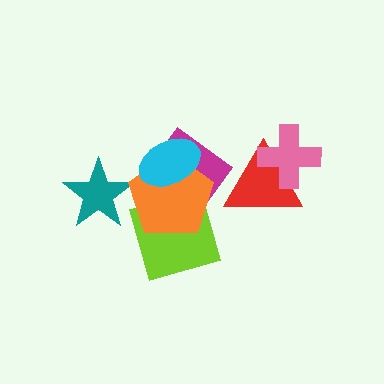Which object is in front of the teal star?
The orange pentagon is in front of the teal star.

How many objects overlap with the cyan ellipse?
2 objects overlap with the cyan ellipse.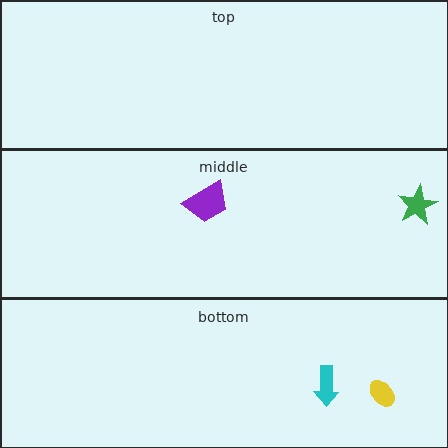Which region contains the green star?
The middle region.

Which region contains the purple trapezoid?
The middle region.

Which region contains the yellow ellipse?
The bottom region.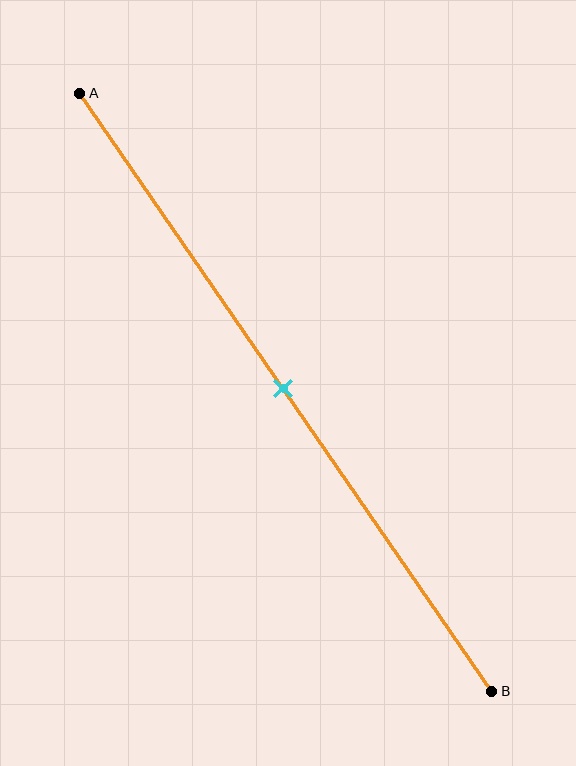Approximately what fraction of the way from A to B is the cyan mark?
The cyan mark is approximately 50% of the way from A to B.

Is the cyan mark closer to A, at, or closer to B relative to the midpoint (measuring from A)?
The cyan mark is approximately at the midpoint of segment AB.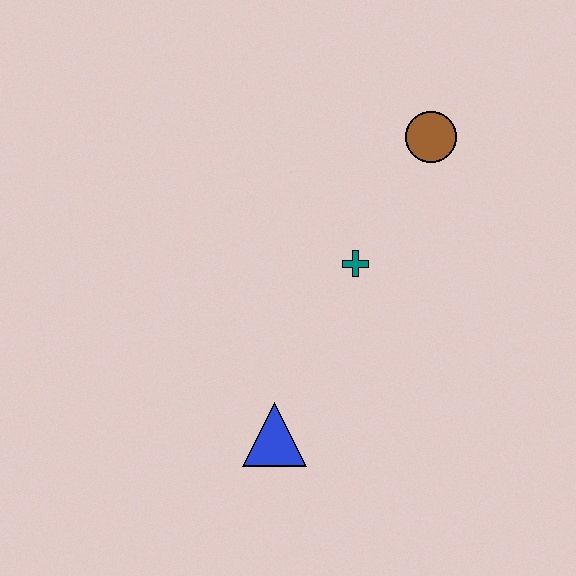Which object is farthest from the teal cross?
The blue triangle is farthest from the teal cross.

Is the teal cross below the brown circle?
Yes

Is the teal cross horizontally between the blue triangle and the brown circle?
Yes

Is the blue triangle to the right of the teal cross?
No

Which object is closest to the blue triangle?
The teal cross is closest to the blue triangle.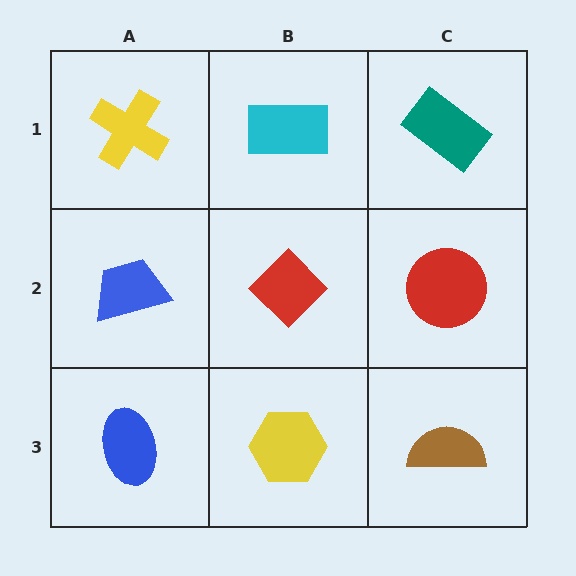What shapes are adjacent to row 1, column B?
A red diamond (row 2, column B), a yellow cross (row 1, column A), a teal rectangle (row 1, column C).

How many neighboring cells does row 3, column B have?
3.